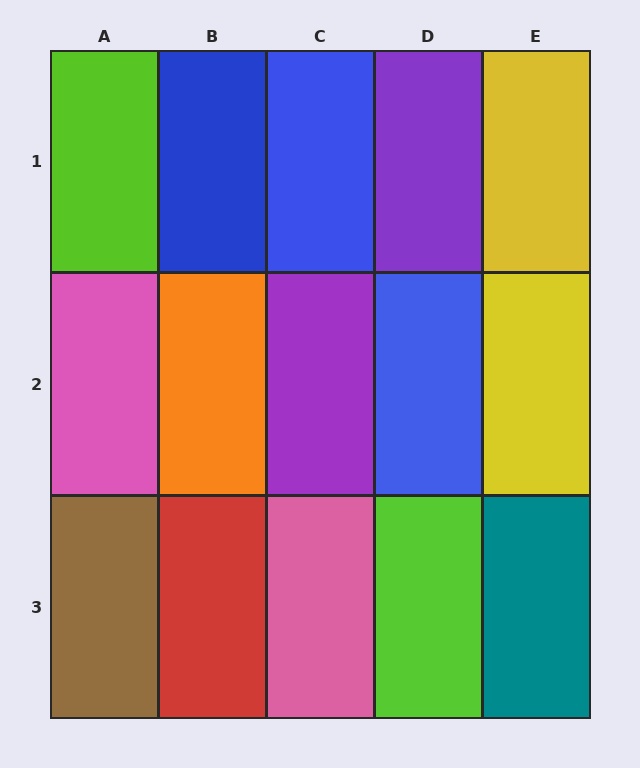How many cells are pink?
2 cells are pink.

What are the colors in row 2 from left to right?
Pink, orange, purple, blue, yellow.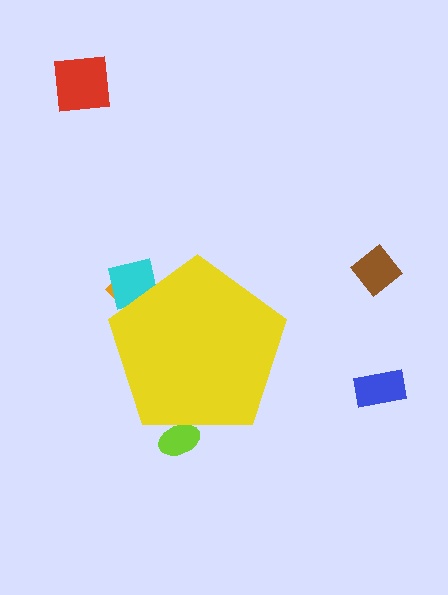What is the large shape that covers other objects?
A yellow pentagon.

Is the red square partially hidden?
No, the red square is fully visible.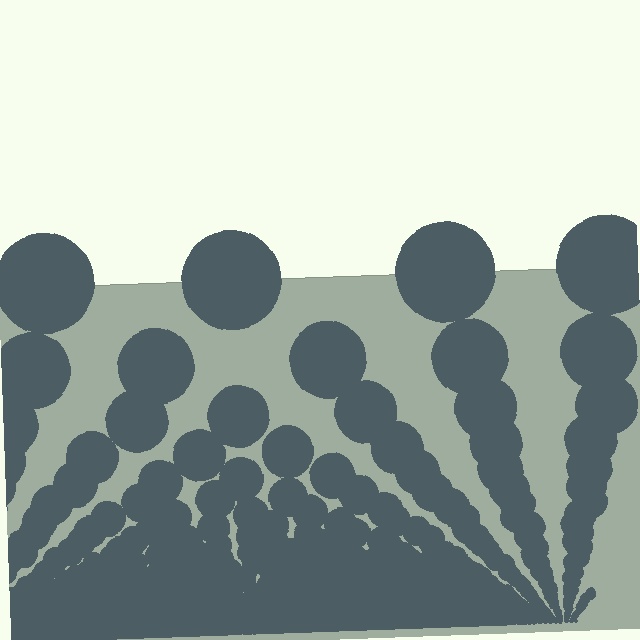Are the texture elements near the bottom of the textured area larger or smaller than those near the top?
Smaller. The gradient is inverted — elements near the bottom are smaller and denser.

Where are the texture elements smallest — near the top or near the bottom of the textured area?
Near the bottom.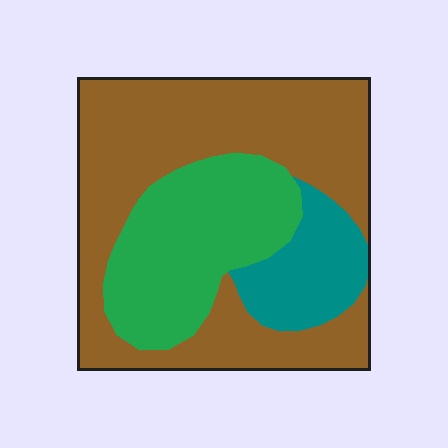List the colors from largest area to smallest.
From largest to smallest: brown, green, teal.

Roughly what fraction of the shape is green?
Green takes up about one quarter (1/4) of the shape.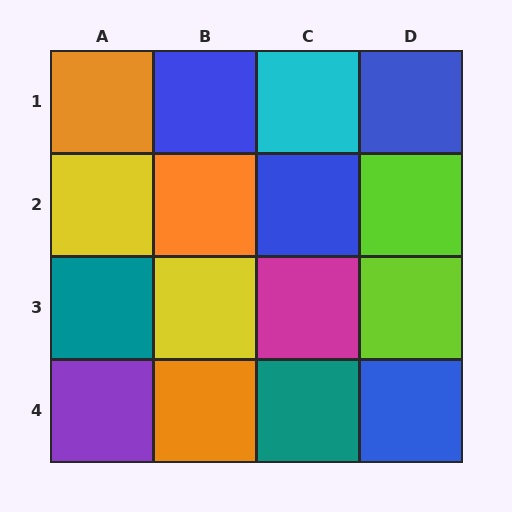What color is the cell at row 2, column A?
Yellow.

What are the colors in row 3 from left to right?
Teal, yellow, magenta, lime.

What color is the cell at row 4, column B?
Orange.